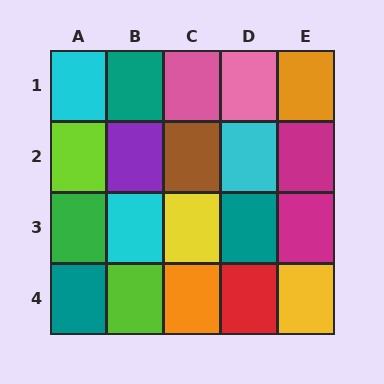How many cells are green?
1 cell is green.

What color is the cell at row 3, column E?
Magenta.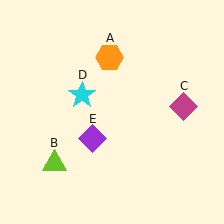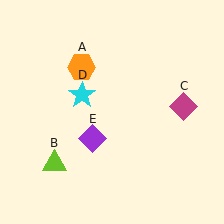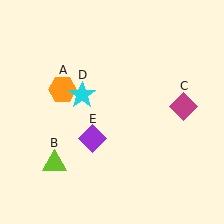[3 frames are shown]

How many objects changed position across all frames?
1 object changed position: orange hexagon (object A).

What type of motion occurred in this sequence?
The orange hexagon (object A) rotated counterclockwise around the center of the scene.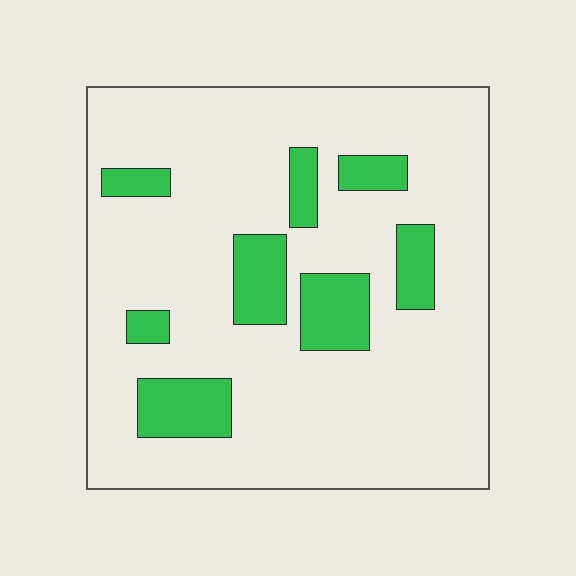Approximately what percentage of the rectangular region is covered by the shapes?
Approximately 15%.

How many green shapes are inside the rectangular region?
8.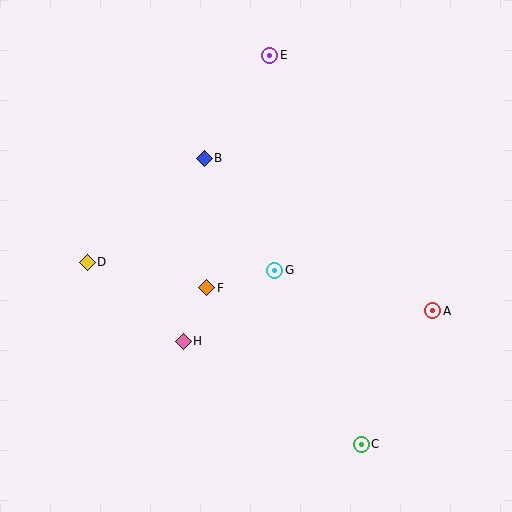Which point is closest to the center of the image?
Point G at (275, 270) is closest to the center.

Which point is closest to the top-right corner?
Point E is closest to the top-right corner.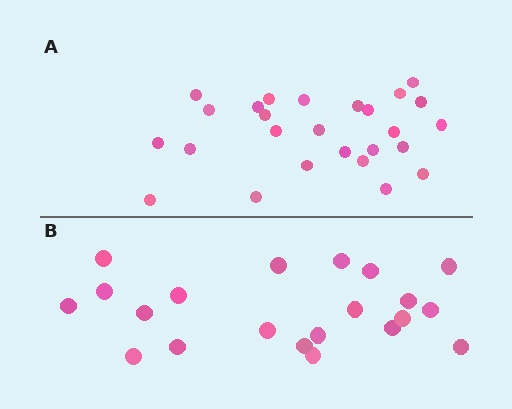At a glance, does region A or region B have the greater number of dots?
Region A (the top region) has more dots.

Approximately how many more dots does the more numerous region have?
Region A has about 5 more dots than region B.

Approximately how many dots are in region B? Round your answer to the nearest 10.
About 20 dots. (The exact count is 21, which rounds to 20.)